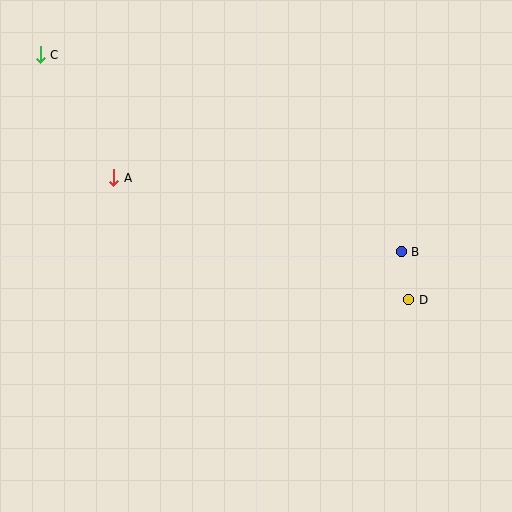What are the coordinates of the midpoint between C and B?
The midpoint between C and B is at (221, 153).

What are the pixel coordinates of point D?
Point D is at (409, 300).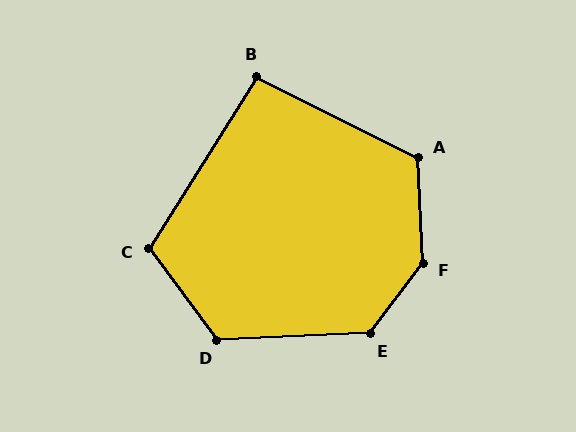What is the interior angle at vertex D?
Approximately 124 degrees (obtuse).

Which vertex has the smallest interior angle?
B, at approximately 96 degrees.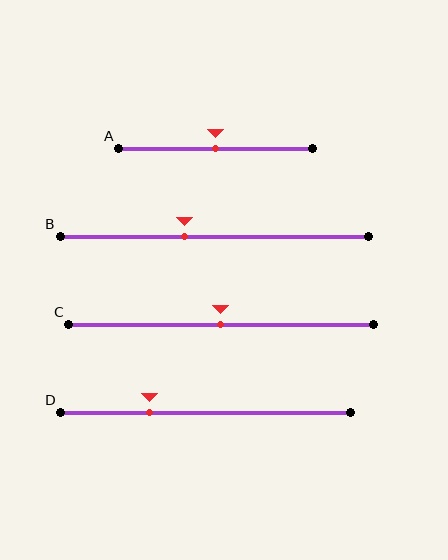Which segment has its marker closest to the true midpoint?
Segment A has its marker closest to the true midpoint.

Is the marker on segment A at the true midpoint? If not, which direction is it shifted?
Yes, the marker on segment A is at the true midpoint.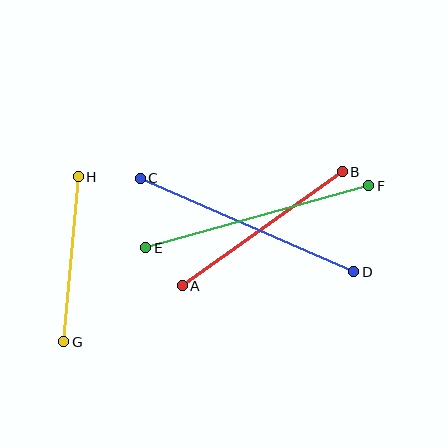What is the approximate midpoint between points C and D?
The midpoint is at approximately (247, 225) pixels.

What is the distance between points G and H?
The distance is approximately 166 pixels.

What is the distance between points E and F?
The distance is approximately 231 pixels.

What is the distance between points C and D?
The distance is approximately 233 pixels.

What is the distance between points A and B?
The distance is approximately 197 pixels.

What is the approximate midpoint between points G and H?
The midpoint is at approximately (71, 259) pixels.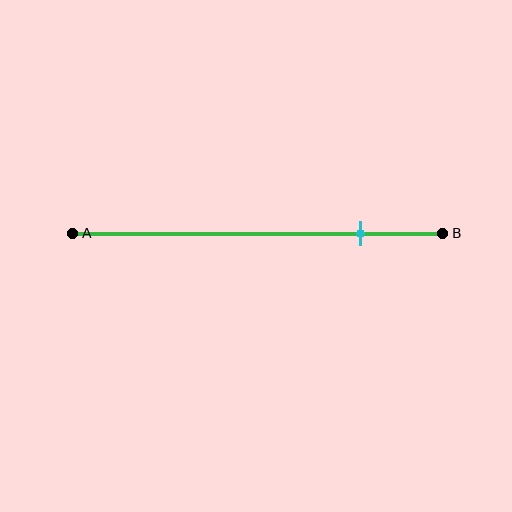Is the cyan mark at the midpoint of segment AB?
No, the mark is at about 80% from A, not at the 50% midpoint.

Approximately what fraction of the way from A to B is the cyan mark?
The cyan mark is approximately 80% of the way from A to B.